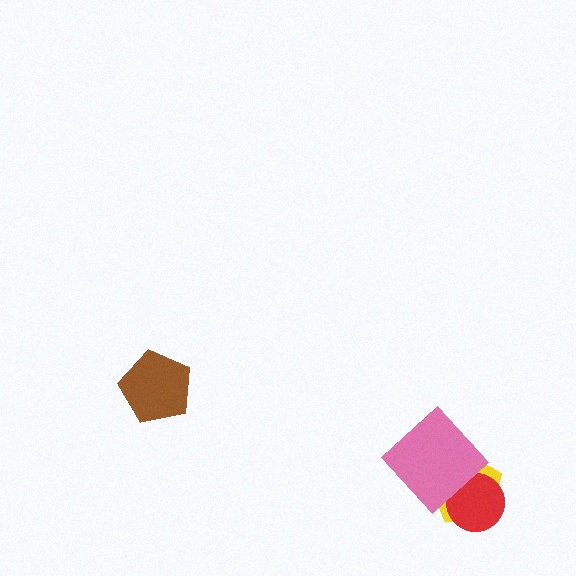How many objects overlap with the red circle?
2 objects overlap with the red circle.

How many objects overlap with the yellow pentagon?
2 objects overlap with the yellow pentagon.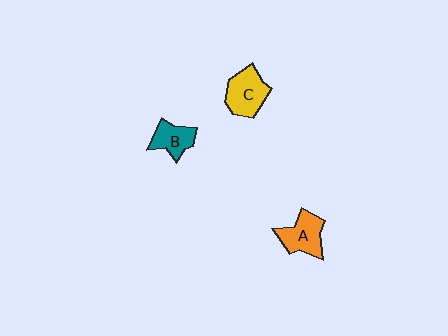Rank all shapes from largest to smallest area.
From largest to smallest: C (yellow), A (orange), B (teal).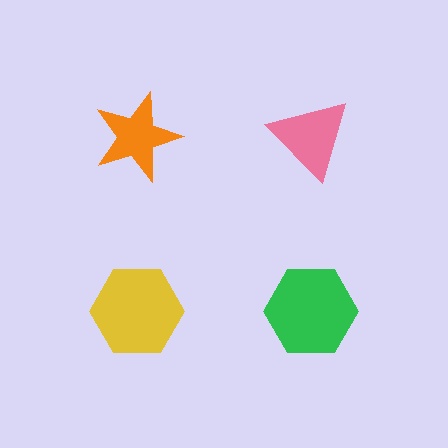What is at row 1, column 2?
A pink triangle.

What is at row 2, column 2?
A green hexagon.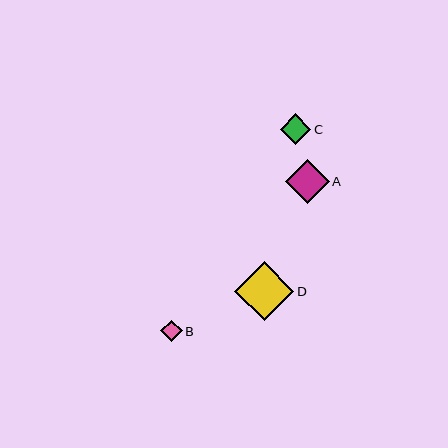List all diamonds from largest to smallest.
From largest to smallest: D, A, C, B.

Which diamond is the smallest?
Diamond B is the smallest with a size of approximately 22 pixels.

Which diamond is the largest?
Diamond D is the largest with a size of approximately 59 pixels.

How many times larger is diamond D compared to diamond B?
Diamond D is approximately 2.7 times the size of diamond B.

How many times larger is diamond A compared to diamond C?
Diamond A is approximately 1.4 times the size of diamond C.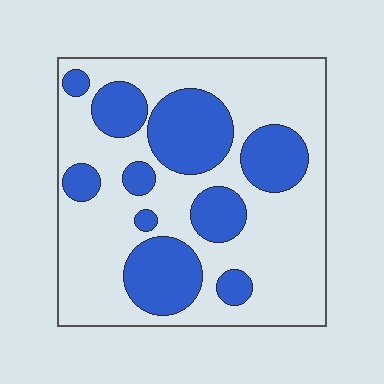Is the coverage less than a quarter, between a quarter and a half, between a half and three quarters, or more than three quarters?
Between a quarter and a half.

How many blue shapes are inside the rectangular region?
10.